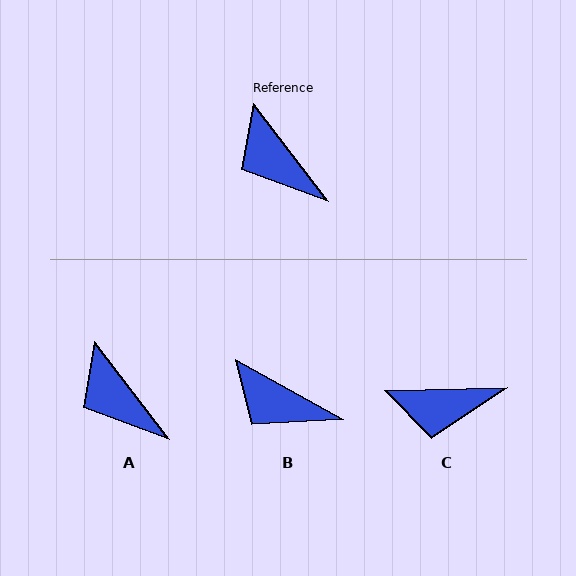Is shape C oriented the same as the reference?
No, it is off by about 54 degrees.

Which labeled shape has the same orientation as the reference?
A.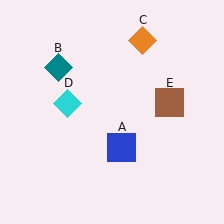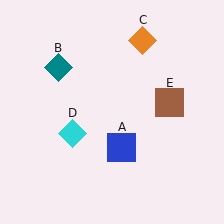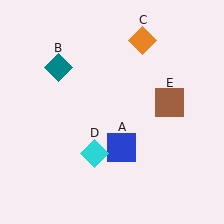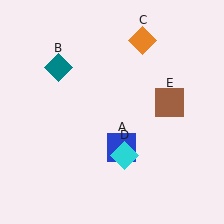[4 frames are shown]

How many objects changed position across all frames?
1 object changed position: cyan diamond (object D).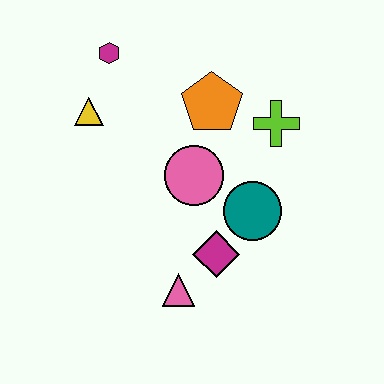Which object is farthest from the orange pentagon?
The pink triangle is farthest from the orange pentagon.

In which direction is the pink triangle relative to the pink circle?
The pink triangle is below the pink circle.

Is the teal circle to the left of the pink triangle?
No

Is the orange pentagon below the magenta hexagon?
Yes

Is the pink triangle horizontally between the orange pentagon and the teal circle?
No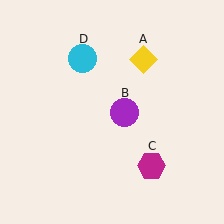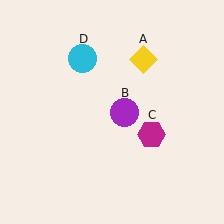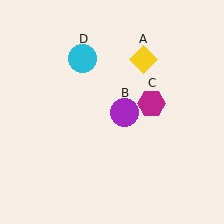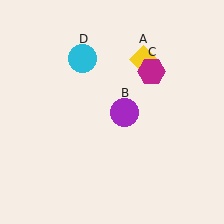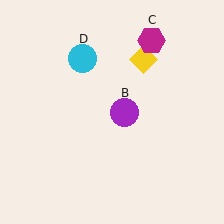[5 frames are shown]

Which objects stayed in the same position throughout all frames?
Yellow diamond (object A) and purple circle (object B) and cyan circle (object D) remained stationary.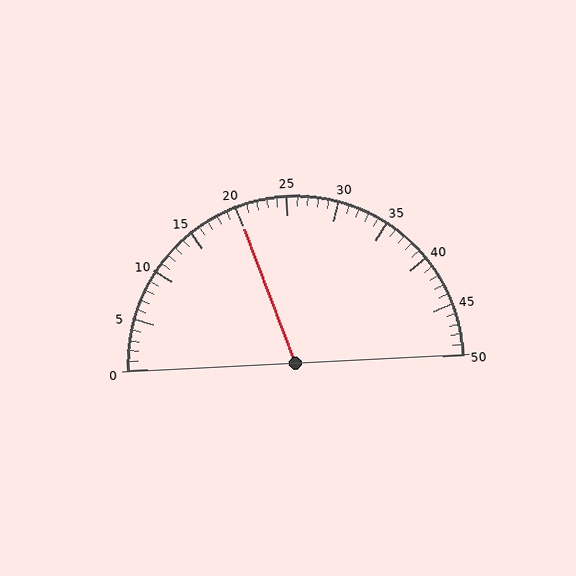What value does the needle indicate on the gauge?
The needle indicates approximately 20.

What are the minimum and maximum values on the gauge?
The gauge ranges from 0 to 50.